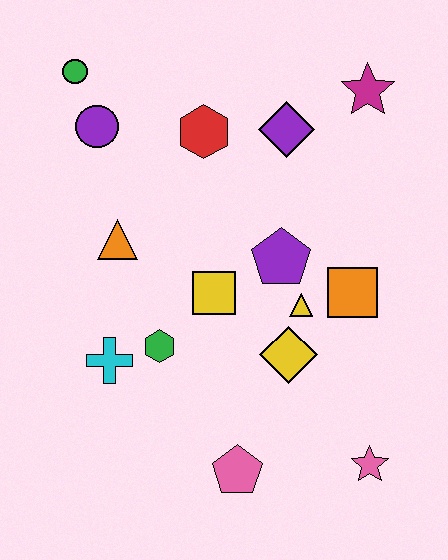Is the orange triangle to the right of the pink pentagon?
No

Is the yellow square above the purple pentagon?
No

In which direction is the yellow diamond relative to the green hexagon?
The yellow diamond is to the right of the green hexagon.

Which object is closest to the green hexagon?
The cyan cross is closest to the green hexagon.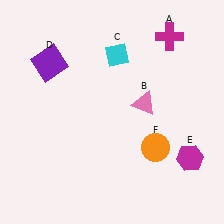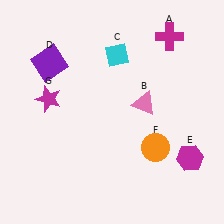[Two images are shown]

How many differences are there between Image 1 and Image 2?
There is 1 difference between the two images.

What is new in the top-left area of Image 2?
A magenta star (G) was added in the top-left area of Image 2.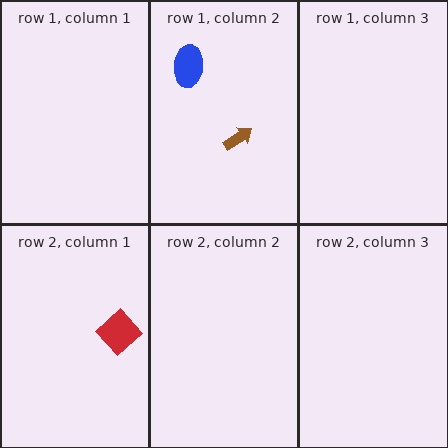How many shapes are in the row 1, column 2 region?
2.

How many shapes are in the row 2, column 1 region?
1.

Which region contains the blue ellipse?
The row 1, column 2 region.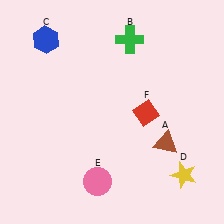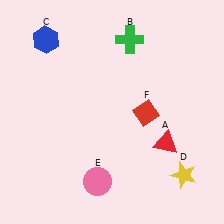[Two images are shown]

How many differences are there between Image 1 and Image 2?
There is 1 difference between the two images.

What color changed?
The triangle (A) changed from brown in Image 1 to red in Image 2.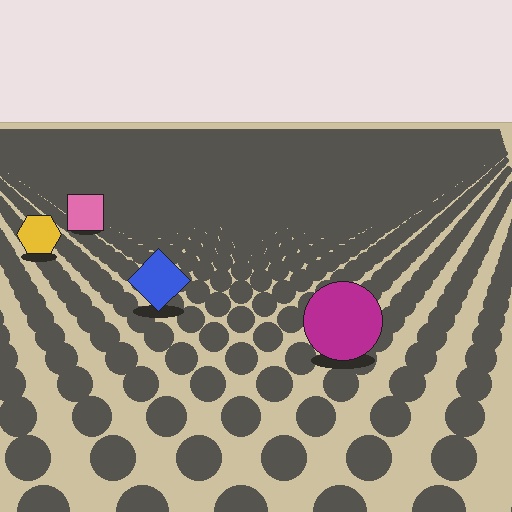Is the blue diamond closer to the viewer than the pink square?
Yes. The blue diamond is closer — you can tell from the texture gradient: the ground texture is coarser near it.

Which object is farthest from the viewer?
The pink square is farthest from the viewer. It appears smaller and the ground texture around it is denser.